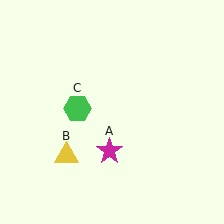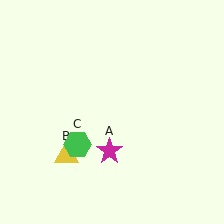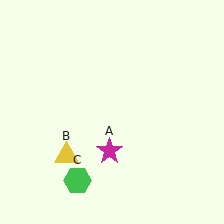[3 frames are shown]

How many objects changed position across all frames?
1 object changed position: green hexagon (object C).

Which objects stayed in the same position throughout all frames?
Magenta star (object A) and yellow triangle (object B) remained stationary.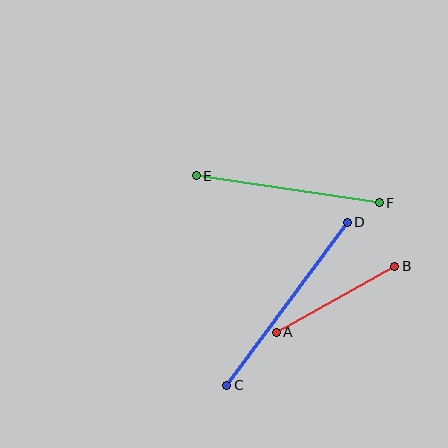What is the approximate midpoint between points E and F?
The midpoint is at approximately (288, 189) pixels.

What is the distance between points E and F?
The distance is approximately 185 pixels.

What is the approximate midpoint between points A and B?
The midpoint is at approximately (335, 299) pixels.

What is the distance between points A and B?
The distance is approximately 136 pixels.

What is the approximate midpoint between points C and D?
The midpoint is at approximately (287, 304) pixels.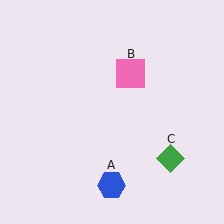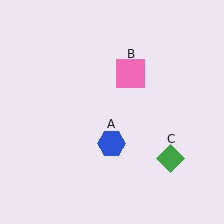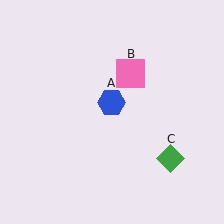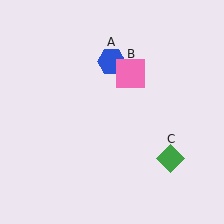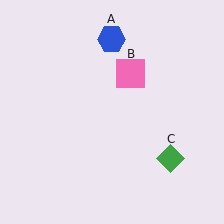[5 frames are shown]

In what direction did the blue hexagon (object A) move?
The blue hexagon (object A) moved up.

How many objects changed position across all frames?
1 object changed position: blue hexagon (object A).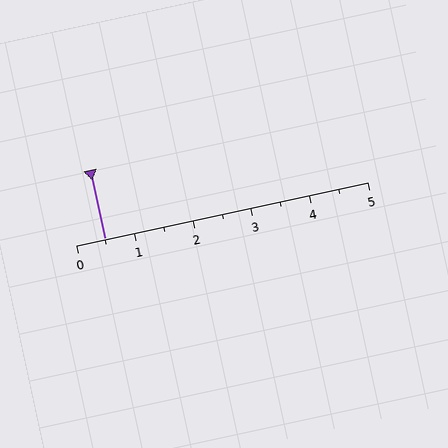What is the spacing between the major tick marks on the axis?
The major ticks are spaced 1 apart.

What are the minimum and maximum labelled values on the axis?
The axis runs from 0 to 5.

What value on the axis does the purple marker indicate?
The marker indicates approximately 0.5.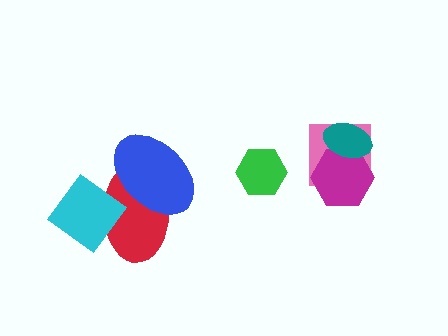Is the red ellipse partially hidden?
Yes, it is partially covered by another shape.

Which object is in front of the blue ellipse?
The cyan diamond is in front of the blue ellipse.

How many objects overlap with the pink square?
2 objects overlap with the pink square.